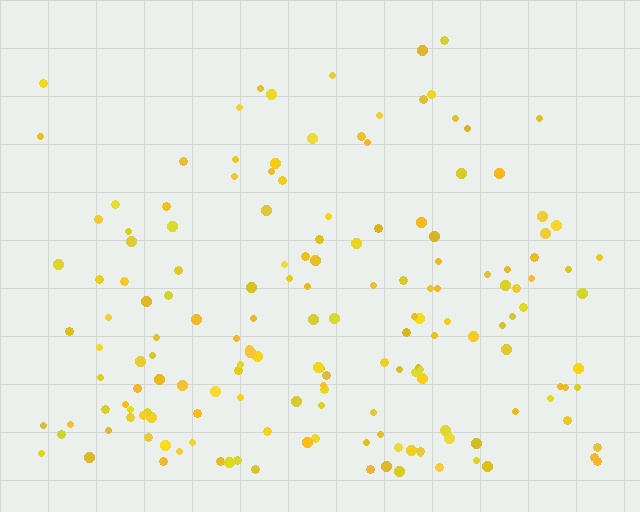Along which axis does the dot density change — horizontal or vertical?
Vertical.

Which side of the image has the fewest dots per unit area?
The top.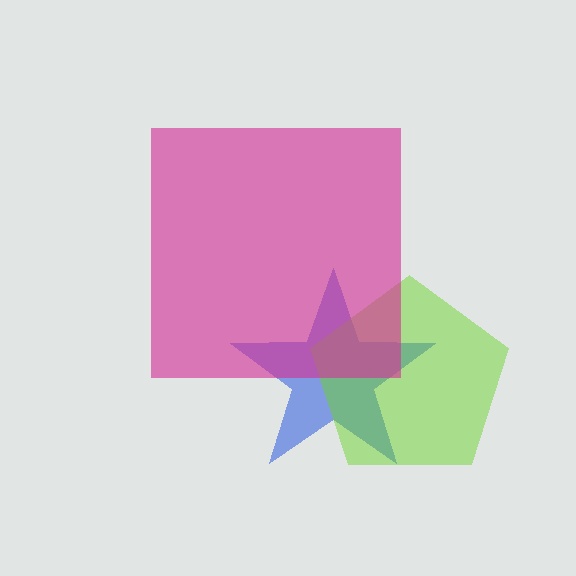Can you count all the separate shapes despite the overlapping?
Yes, there are 3 separate shapes.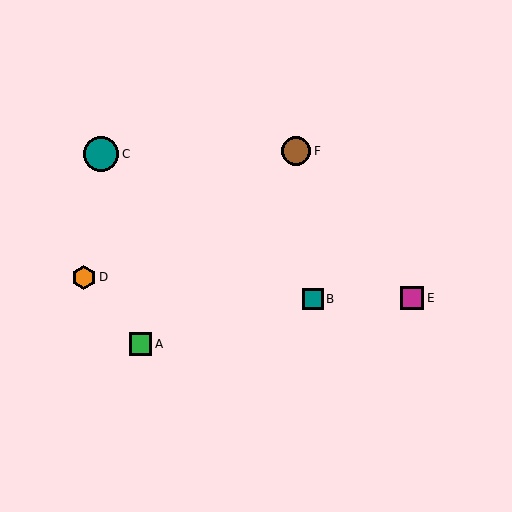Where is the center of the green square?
The center of the green square is at (140, 344).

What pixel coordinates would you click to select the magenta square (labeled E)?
Click at (412, 298) to select the magenta square E.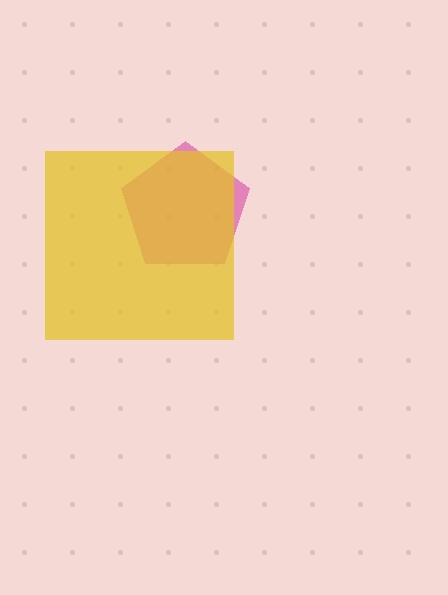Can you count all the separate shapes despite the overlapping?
Yes, there are 2 separate shapes.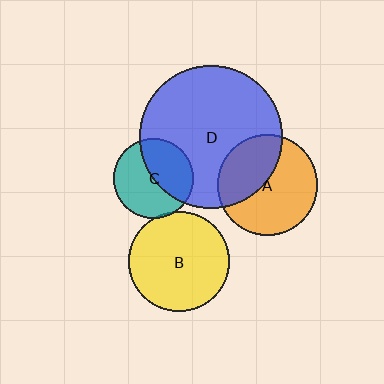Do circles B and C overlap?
Yes.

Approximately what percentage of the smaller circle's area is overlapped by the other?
Approximately 5%.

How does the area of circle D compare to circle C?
Approximately 3.2 times.